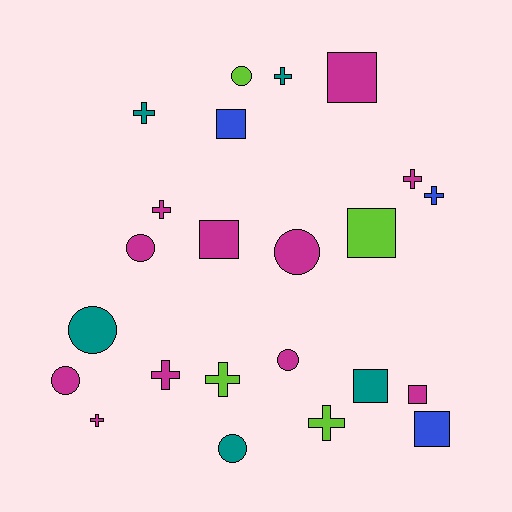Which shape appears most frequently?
Cross, with 9 objects.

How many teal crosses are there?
There are 2 teal crosses.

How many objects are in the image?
There are 23 objects.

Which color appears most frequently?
Magenta, with 11 objects.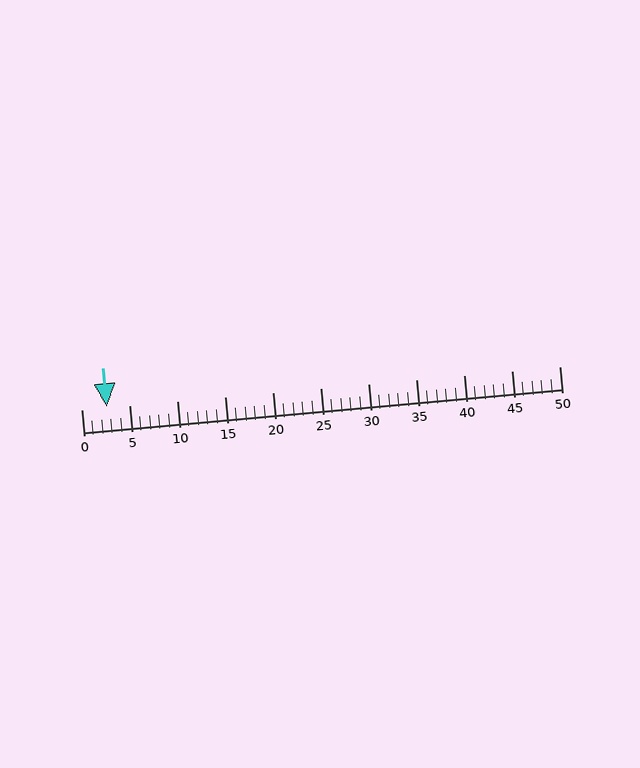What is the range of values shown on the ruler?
The ruler shows values from 0 to 50.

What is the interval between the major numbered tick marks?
The major tick marks are spaced 5 units apart.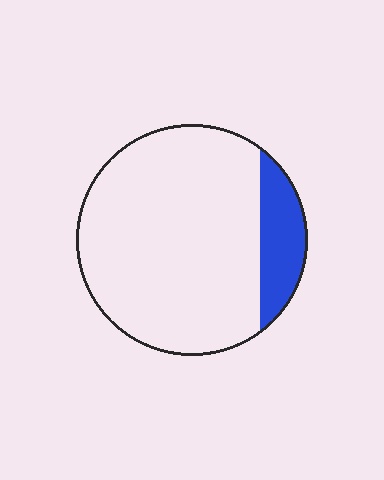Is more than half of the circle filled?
No.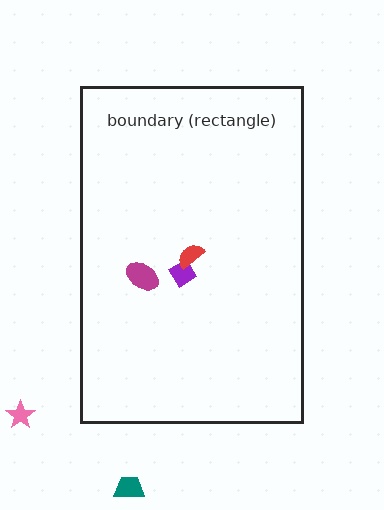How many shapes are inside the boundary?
3 inside, 2 outside.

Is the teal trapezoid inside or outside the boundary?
Outside.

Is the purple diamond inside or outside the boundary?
Inside.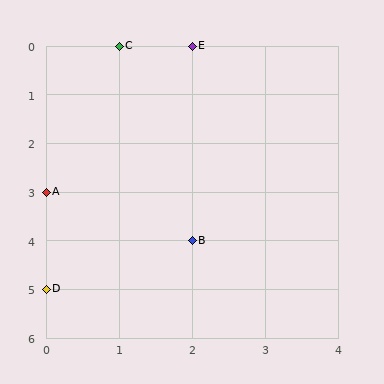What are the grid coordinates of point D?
Point D is at grid coordinates (0, 5).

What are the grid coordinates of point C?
Point C is at grid coordinates (1, 0).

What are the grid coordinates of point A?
Point A is at grid coordinates (0, 3).